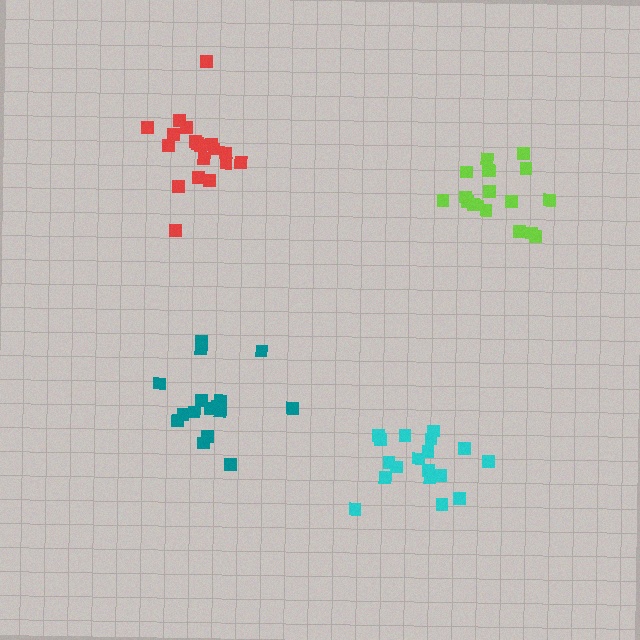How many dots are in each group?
Group 1: 16 dots, Group 2: 18 dots, Group 3: 18 dots, Group 4: 19 dots (71 total).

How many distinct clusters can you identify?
There are 4 distinct clusters.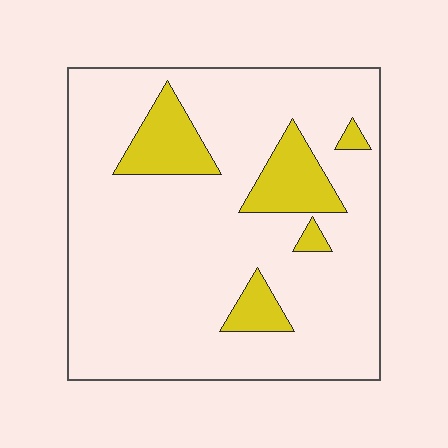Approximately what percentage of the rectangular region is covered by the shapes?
Approximately 15%.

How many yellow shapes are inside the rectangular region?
5.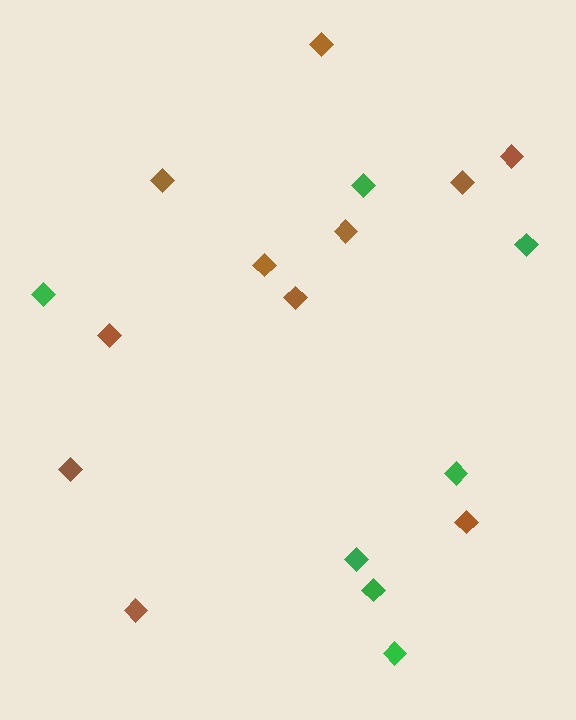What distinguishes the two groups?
There are 2 groups: one group of green diamonds (7) and one group of brown diamonds (11).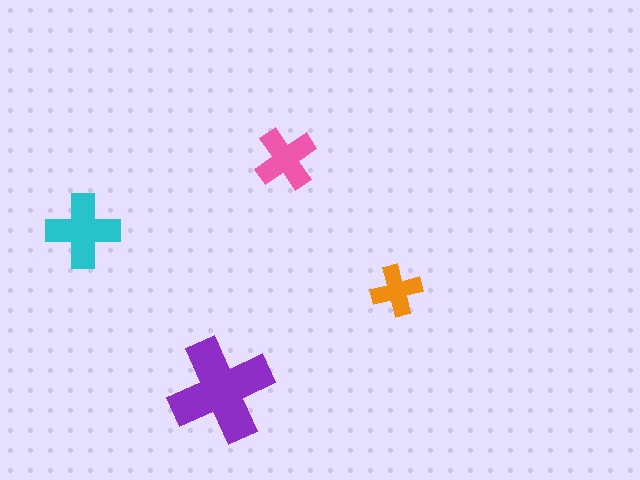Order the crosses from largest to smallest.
the purple one, the cyan one, the pink one, the orange one.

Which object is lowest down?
The purple cross is bottommost.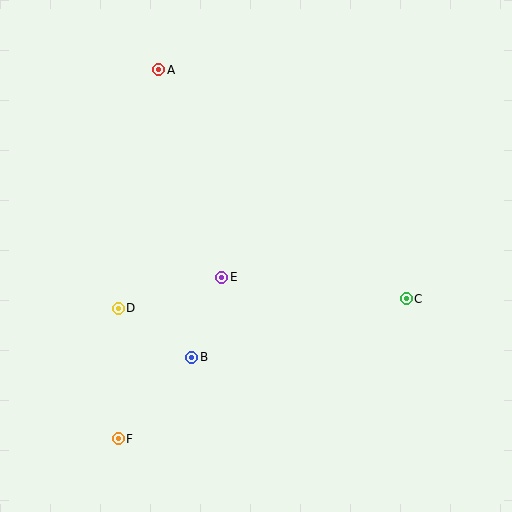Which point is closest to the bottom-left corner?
Point F is closest to the bottom-left corner.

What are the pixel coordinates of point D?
Point D is at (118, 308).